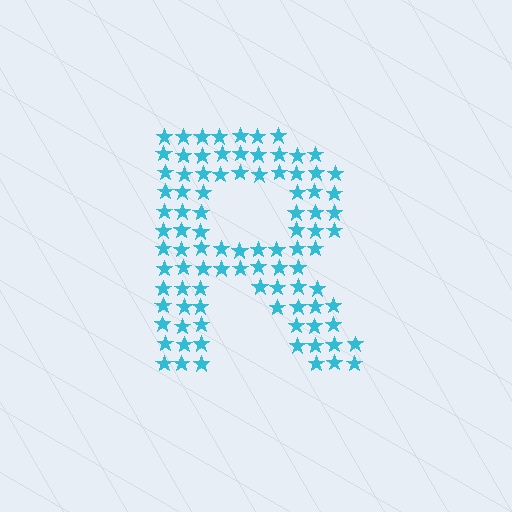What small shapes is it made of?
It is made of small stars.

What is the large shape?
The large shape is the letter R.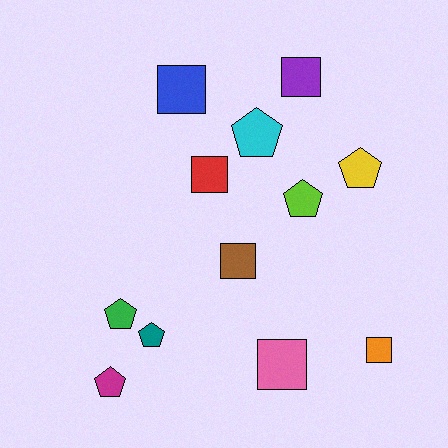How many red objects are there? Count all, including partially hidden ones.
There is 1 red object.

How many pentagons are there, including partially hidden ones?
There are 6 pentagons.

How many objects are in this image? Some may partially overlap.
There are 12 objects.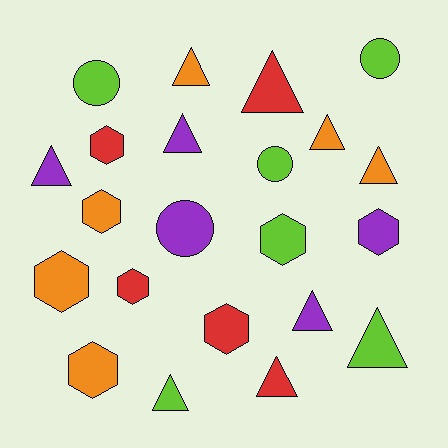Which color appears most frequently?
Orange, with 6 objects.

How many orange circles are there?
There are no orange circles.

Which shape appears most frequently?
Triangle, with 10 objects.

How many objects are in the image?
There are 22 objects.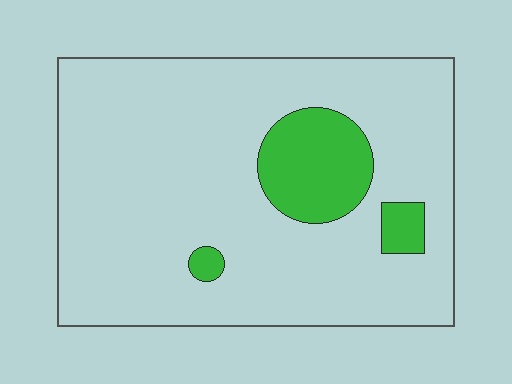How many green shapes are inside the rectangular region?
3.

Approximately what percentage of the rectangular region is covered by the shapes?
Approximately 15%.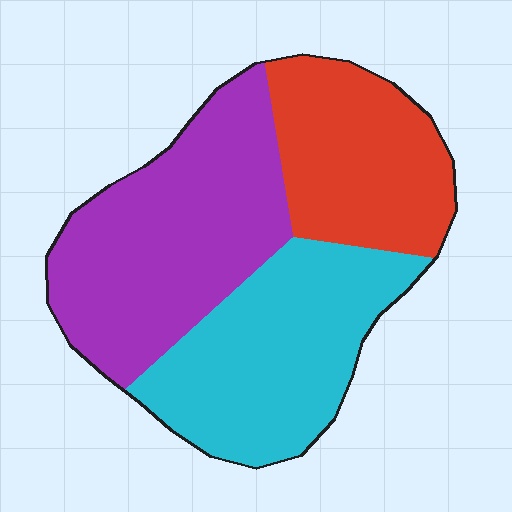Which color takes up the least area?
Red, at roughly 25%.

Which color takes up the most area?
Purple, at roughly 40%.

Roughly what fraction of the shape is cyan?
Cyan covers around 35% of the shape.